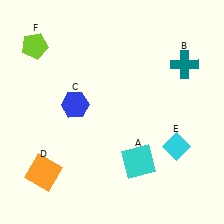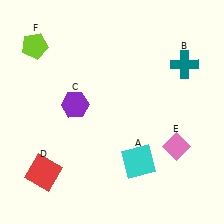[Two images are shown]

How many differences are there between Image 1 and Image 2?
There are 3 differences between the two images.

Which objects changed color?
C changed from blue to purple. D changed from orange to red. E changed from cyan to pink.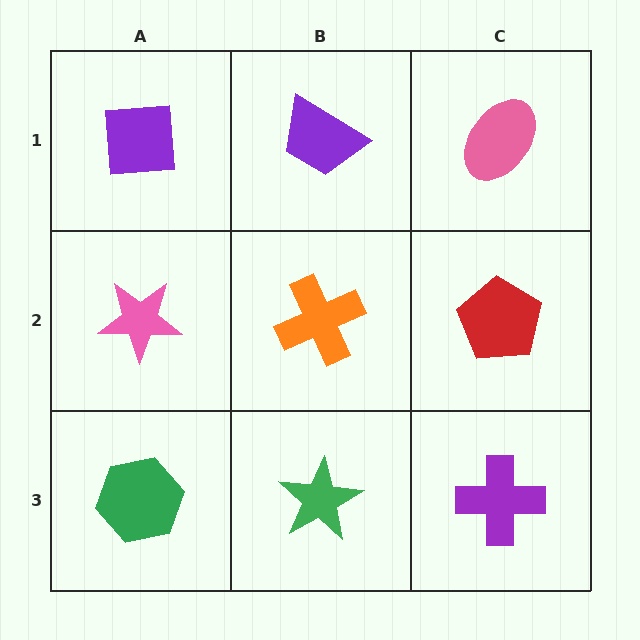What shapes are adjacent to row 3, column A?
A pink star (row 2, column A), a green star (row 3, column B).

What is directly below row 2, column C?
A purple cross.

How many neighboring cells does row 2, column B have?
4.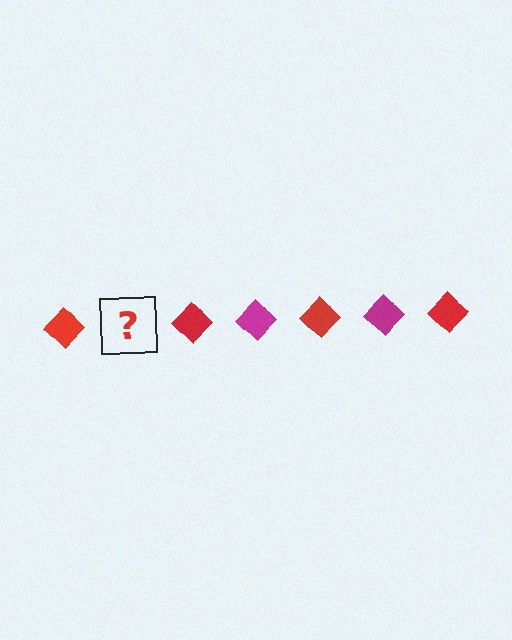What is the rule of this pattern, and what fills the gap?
The rule is that the pattern cycles through red, magenta diamonds. The gap should be filled with a magenta diamond.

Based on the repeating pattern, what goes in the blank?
The blank should be a magenta diamond.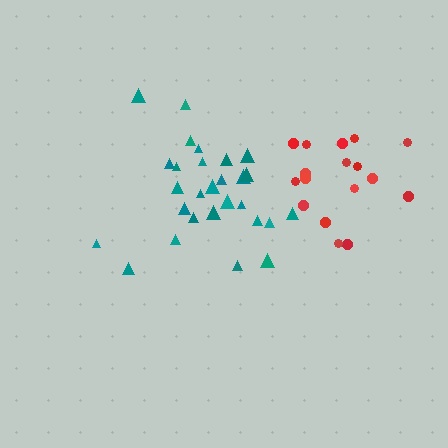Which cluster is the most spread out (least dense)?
Red.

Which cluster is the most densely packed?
Teal.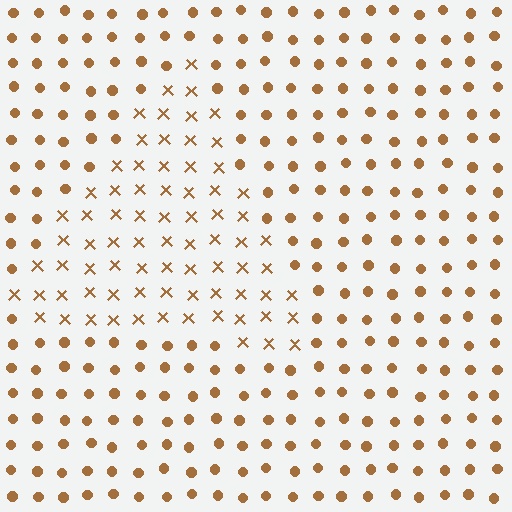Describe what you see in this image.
The image is filled with small brown elements arranged in a uniform grid. A triangle-shaped region contains X marks, while the surrounding area contains circles. The boundary is defined purely by the change in element shape.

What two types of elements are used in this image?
The image uses X marks inside the triangle region and circles outside it.